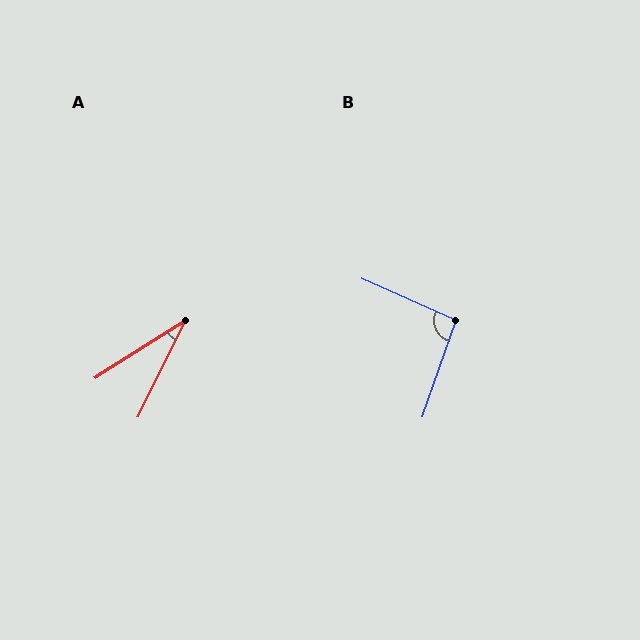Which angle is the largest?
B, at approximately 95 degrees.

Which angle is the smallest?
A, at approximately 31 degrees.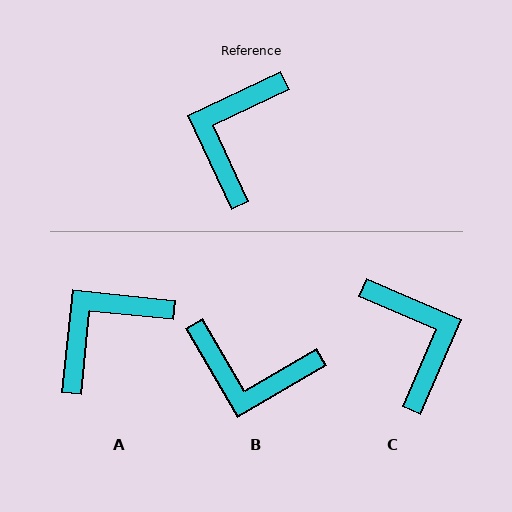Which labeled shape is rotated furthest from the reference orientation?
C, about 138 degrees away.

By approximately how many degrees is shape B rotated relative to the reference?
Approximately 95 degrees counter-clockwise.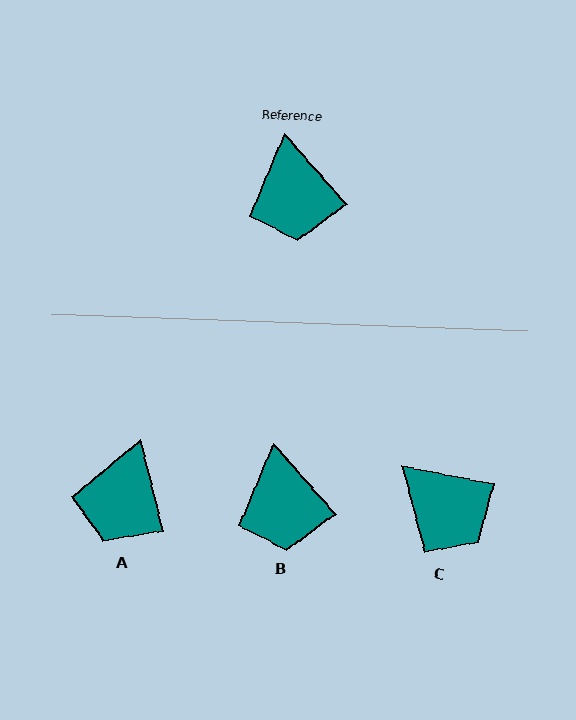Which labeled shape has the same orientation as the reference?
B.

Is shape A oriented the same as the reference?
No, it is off by about 27 degrees.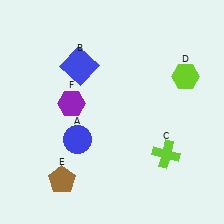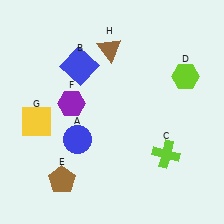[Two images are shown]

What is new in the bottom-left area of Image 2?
A yellow square (G) was added in the bottom-left area of Image 2.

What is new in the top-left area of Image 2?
A brown triangle (H) was added in the top-left area of Image 2.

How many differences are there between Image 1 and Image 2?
There are 2 differences between the two images.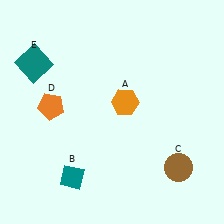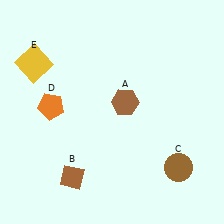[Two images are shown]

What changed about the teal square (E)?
In Image 1, E is teal. In Image 2, it changed to yellow.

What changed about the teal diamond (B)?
In Image 1, B is teal. In Image 2, it changed to brown.